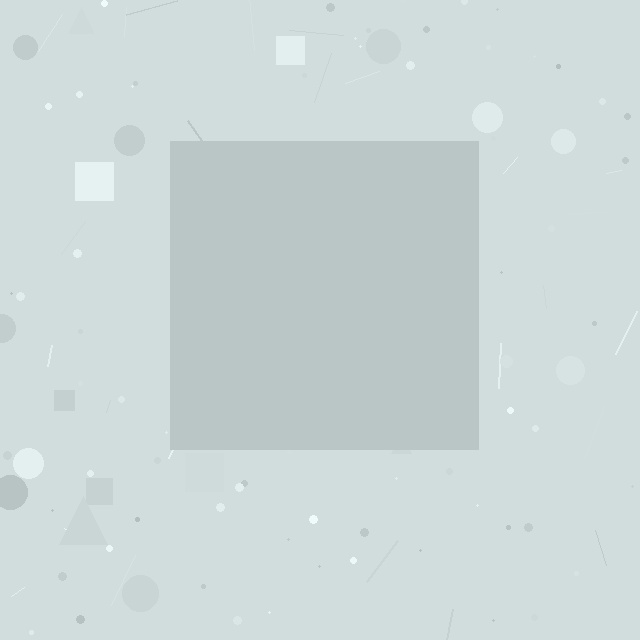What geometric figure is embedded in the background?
A square is embedded in the background.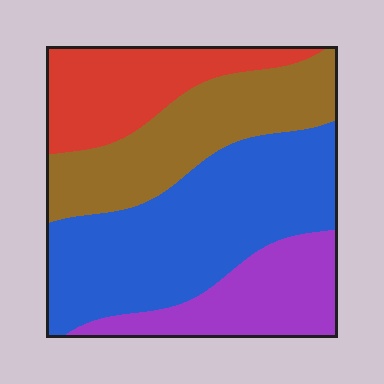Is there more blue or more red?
Blue.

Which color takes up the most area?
Blue, at roughly 40%.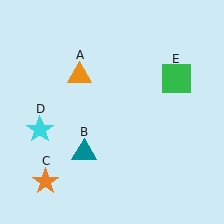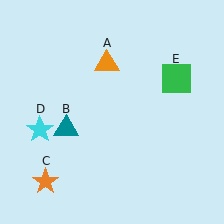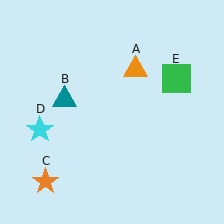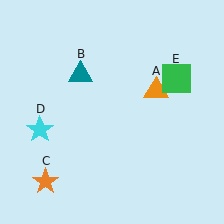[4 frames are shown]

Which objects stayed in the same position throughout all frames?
Orange star (object C) and cyan star (object D) and green square (object E) remained stationary.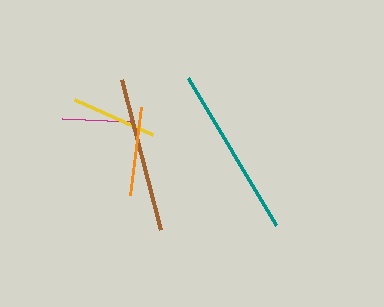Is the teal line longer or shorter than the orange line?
The teal line is longer than the orange line.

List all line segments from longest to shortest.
From longest to shortest: teal, brown, orange, yellow, magenta.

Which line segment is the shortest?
The magenta line is the shortest at approximately 68 pixels.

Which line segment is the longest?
The teal line is the longest at approximately 172 pixels.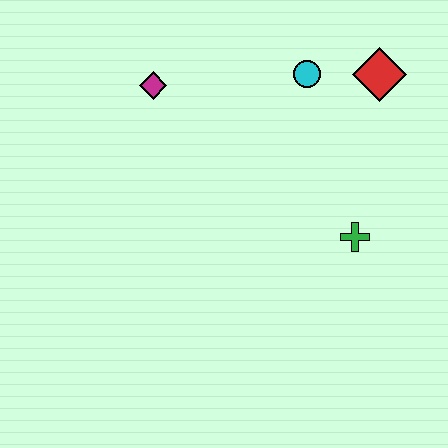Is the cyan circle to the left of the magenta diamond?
No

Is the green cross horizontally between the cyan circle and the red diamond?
Yes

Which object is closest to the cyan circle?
The red diamond is closest to the cyan circle.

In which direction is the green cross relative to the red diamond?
The green cross is below the red diamond.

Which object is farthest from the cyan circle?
The green cross is farthest from the cyan circle.